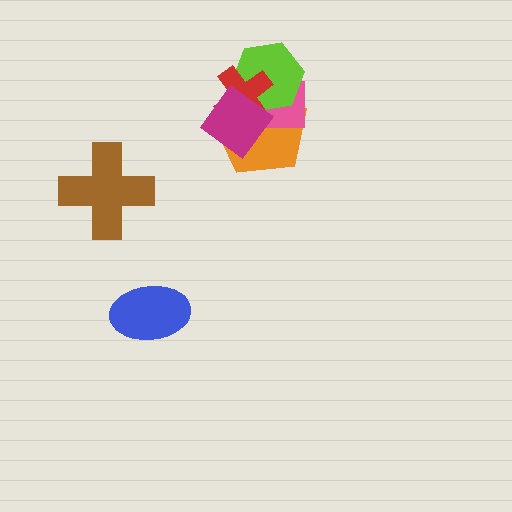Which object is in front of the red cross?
The magenta diamond is in front of the red cross.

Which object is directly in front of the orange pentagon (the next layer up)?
The pink rectangle is directly in front of the orange pentagon.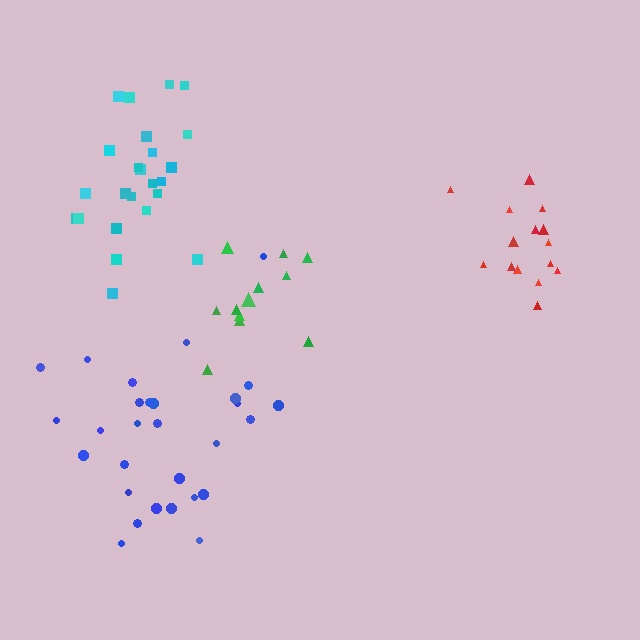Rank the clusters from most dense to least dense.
cyan, green, red, blue.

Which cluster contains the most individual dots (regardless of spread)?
Blue (29).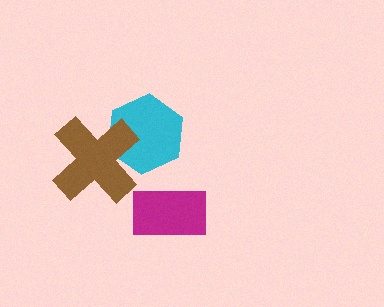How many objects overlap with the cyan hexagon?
1 object overlaps with the cyan hexagon.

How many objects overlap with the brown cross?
1 object overlaps with the brown cross.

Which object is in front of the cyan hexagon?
The brown cross is in front of the cyan hexagon.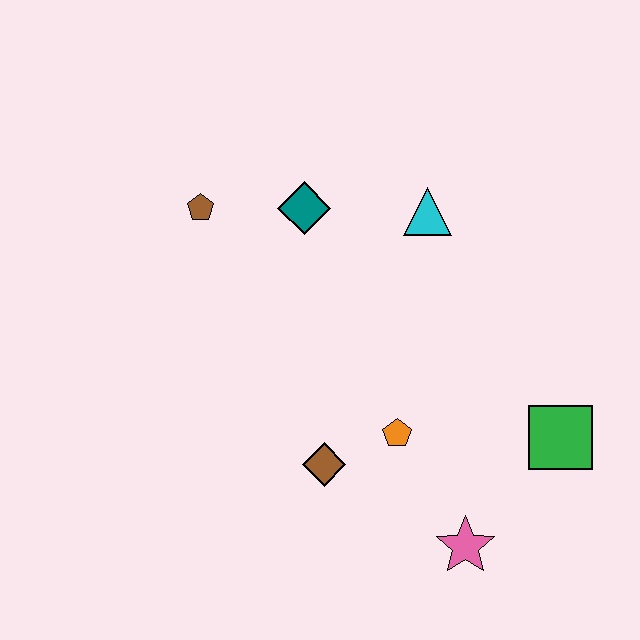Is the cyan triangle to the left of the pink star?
Yes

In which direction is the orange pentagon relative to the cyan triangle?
The orange pentagon is below the cyan triangle.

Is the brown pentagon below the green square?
No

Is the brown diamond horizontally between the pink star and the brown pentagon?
Yes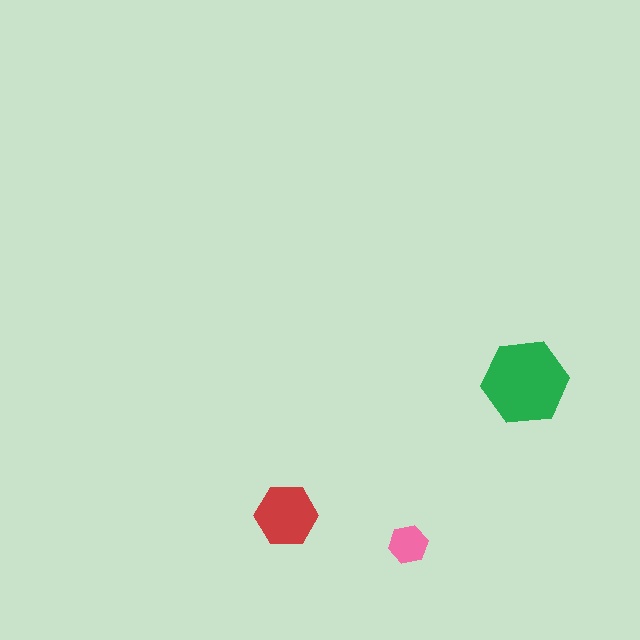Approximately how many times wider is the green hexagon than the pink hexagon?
About 2 times wider.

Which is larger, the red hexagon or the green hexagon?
The green one.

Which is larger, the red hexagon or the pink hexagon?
The red one.